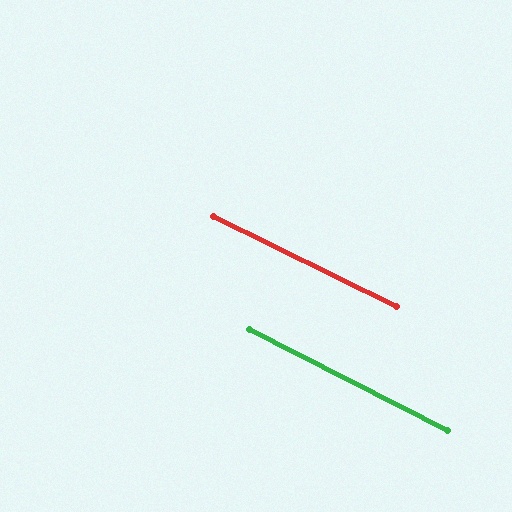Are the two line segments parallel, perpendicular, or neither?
Parallel — their directions differ by only 0.9°.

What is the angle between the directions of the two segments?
Approximately 1 degree.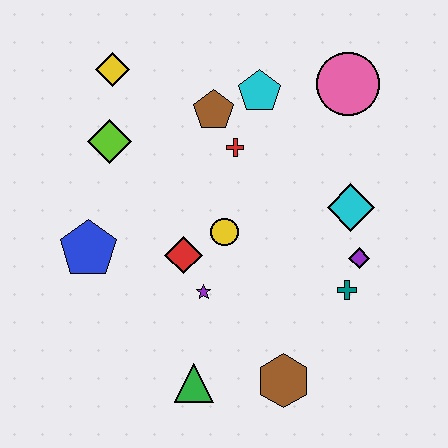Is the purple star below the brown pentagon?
Yes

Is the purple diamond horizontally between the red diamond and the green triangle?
No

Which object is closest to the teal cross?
The purple diamond is closest to the teal cross.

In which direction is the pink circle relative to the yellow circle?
The pink circle is above the yellow circle.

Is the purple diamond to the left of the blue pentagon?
No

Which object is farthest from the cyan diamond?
The yellow diamond is farthest from the cyan diamond.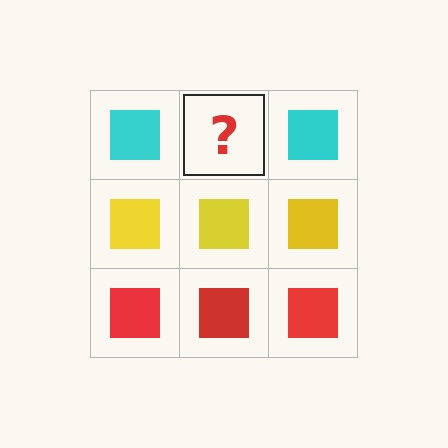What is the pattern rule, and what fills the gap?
The rule is that each row has a consistent color. The gap should be filled with a cyan square.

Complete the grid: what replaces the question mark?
The question mark should be replaced with a cyan square.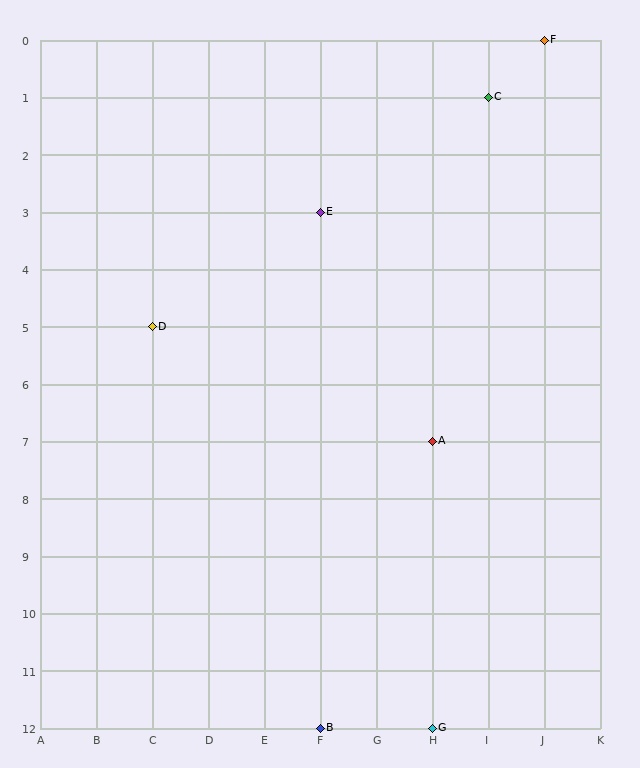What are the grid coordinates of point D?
Point D is at grid coordinates (C, 5).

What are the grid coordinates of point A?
Point A is at grid coordinates (H, 7).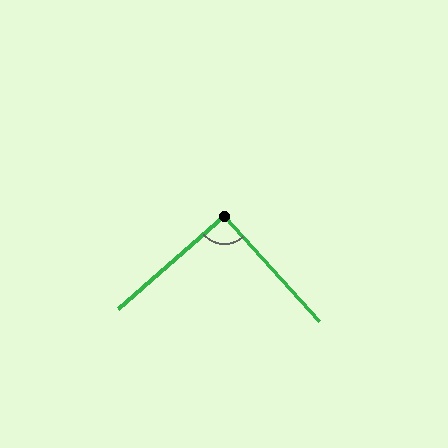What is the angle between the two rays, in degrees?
Approximately 91 degrees.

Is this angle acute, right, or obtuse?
It is approximately a right angle.